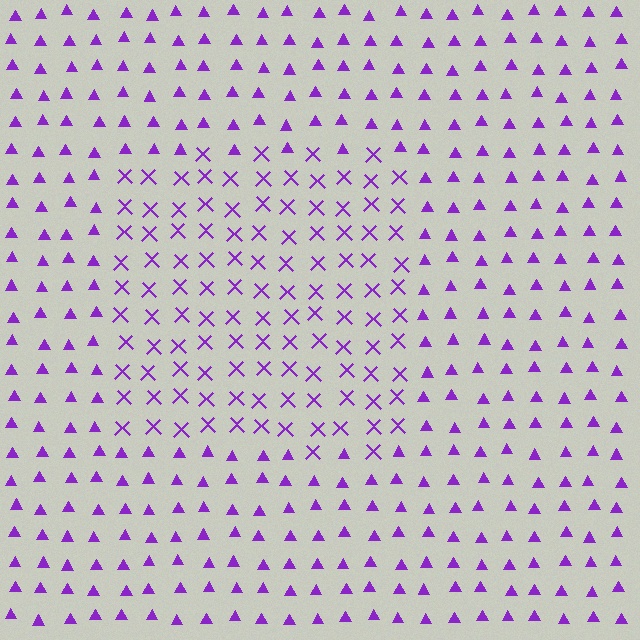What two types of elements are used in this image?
The image uses X marks inside the rectangle region and triangles outside it.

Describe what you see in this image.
The image is filled with small purple elements arranged in a uniform grid. A rectangle-shaped region contains X marks, while the surrounding area contains triangles. The boundary is defined purely by the change in element shape.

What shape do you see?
I see a rectangle.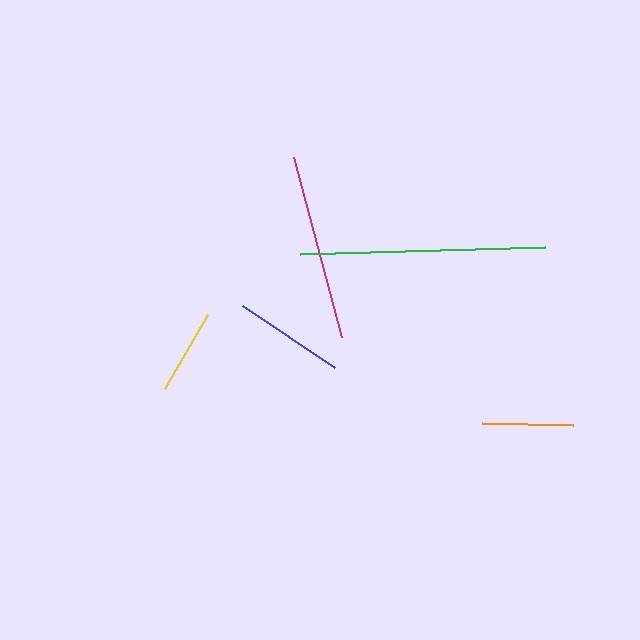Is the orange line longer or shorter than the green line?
The green line is longer than the orange line.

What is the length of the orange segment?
The orange segment is approximately 92 pixels long.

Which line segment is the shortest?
The yellow line is the shortest at approximately 86 pixels.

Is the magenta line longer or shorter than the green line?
The green line is longer than the magenta line.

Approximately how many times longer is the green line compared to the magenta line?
The green line is approximately 1.3 times the length of the magenta line.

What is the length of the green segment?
The green segment is approximately 245 pixels long.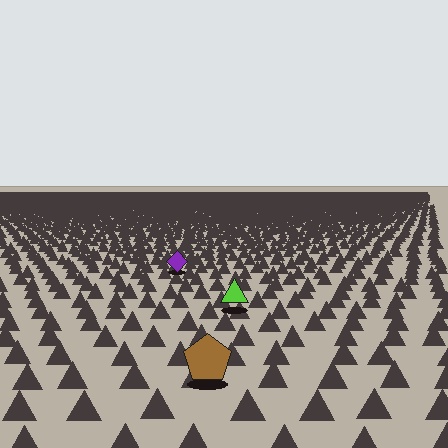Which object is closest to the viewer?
The brown pentagon is closest. The texture marks near it are larger and more spread out.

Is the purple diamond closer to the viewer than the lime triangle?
No. The lime triangle is closer — you can tell from the texture gradient: the ground texture is coarser near it.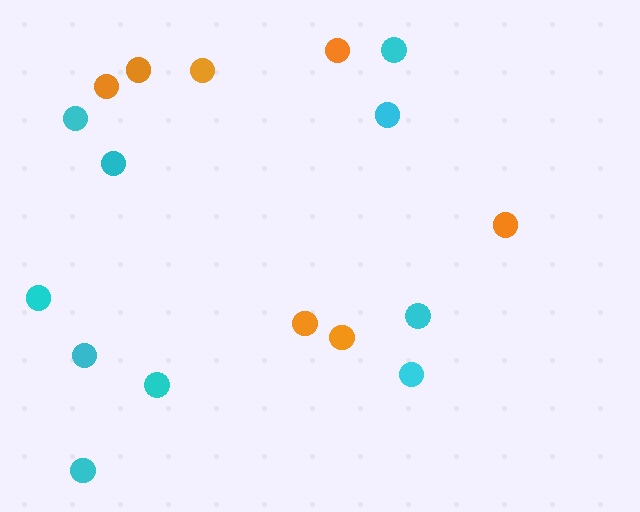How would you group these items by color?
There are 2 groups: one group of orange circles (7) and one group of cyan circles (10).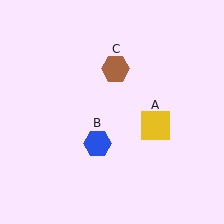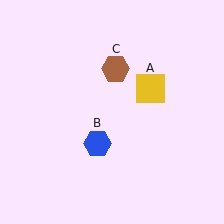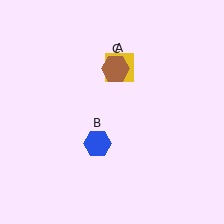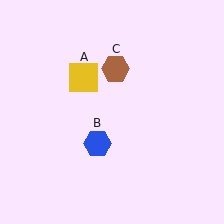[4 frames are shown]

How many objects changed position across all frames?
1 object changed position: yellow square (object A).